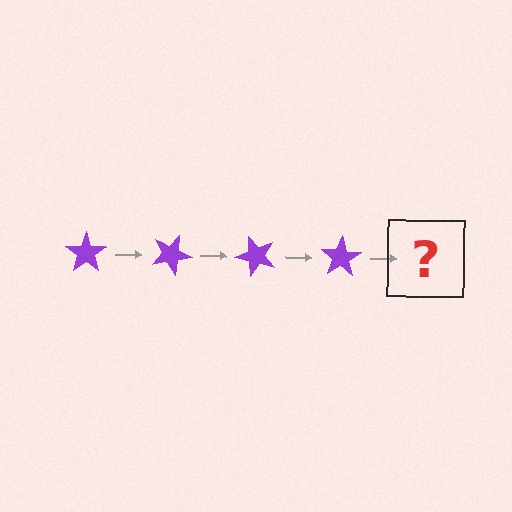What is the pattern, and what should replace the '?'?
The pattern is that the star rotates 25 degrees each step. The '?' should be a purple star rotated 100 degrees.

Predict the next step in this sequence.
The next step is a purple star rotated 100 degrees.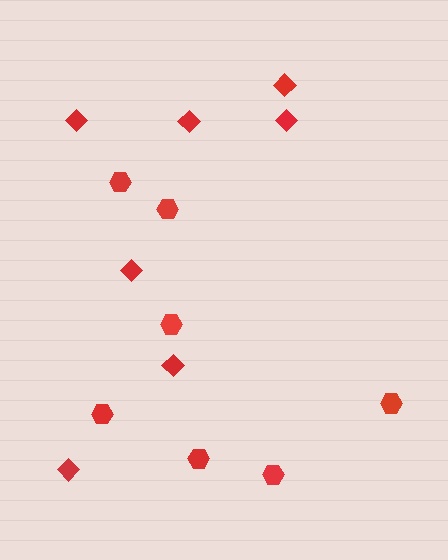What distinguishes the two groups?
There are 2 groups: one group of diamonds (7) and one group of hexagons (7).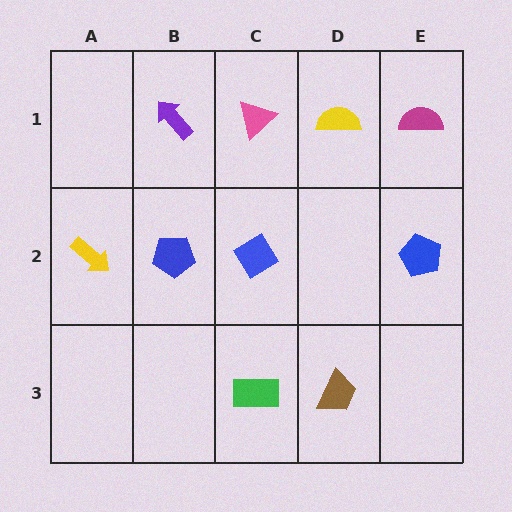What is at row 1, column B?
A purple arrow.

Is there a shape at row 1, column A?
No, that cell is empty.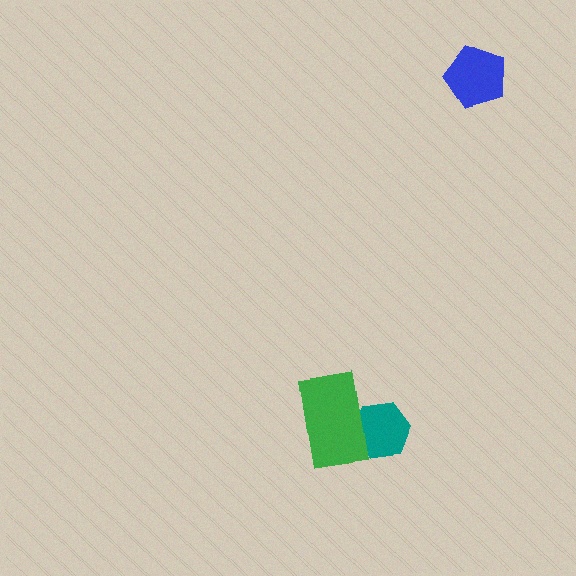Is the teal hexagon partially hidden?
Yes, it is partially covered by another shape.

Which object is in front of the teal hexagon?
The green rectangle is in front of the teal hexagon.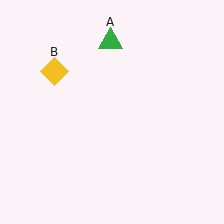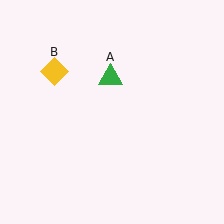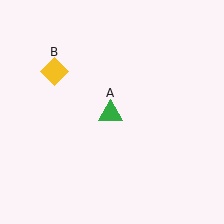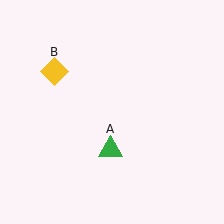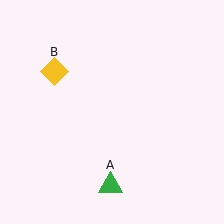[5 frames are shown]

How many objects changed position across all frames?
1 object changed position: green triangle (object A).